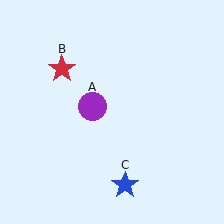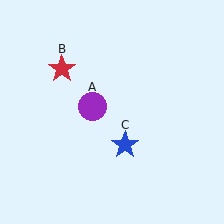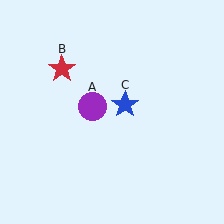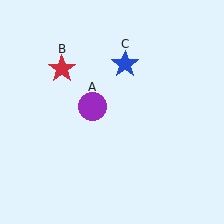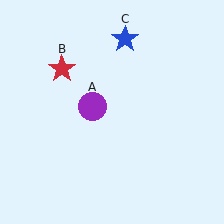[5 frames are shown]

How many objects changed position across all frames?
1 object changed position: blue star (object C).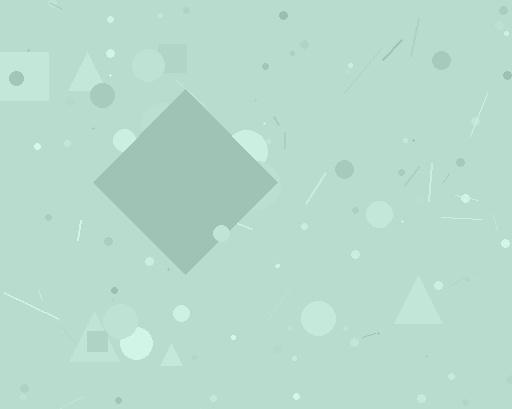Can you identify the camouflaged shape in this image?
The camouflaged shape is a diamond.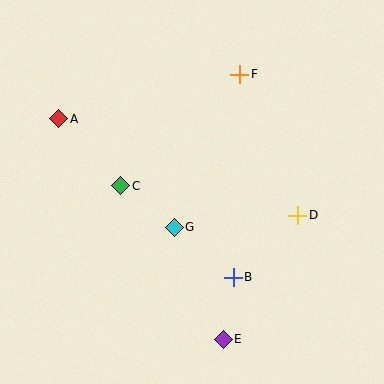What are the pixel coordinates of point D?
Point D is at (298, 215).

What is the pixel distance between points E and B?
The distance between E and B is 63 pixels.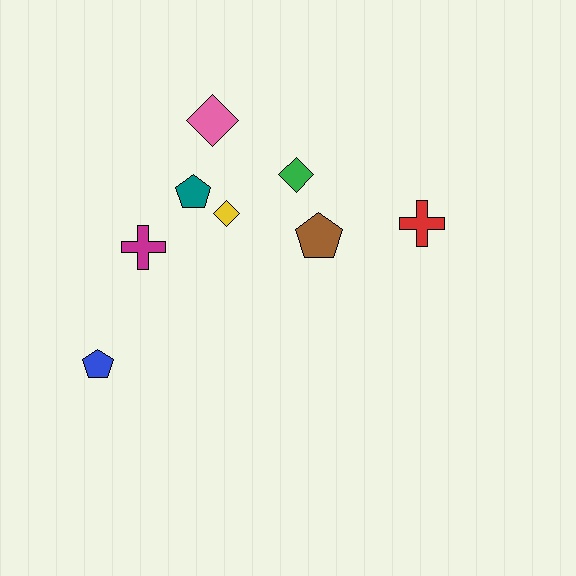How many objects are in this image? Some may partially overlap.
There are 8 objects.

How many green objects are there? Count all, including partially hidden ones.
There is 1 green object.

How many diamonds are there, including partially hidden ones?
There are 3 diamonds.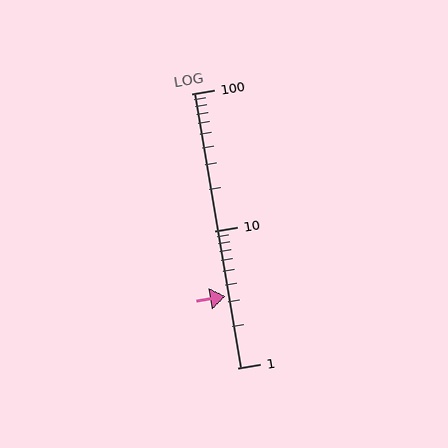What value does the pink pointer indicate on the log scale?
The pointer indicates approximately 3.3.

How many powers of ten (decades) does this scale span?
The scale spans 2 decades, from 1 to 100.